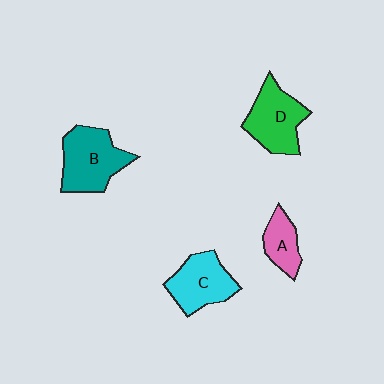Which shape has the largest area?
Shape B (teal).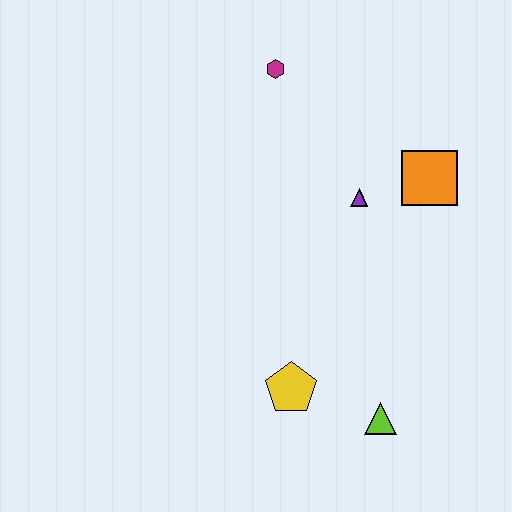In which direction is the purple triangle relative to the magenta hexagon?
The purple triangle is below the magenta hexagon.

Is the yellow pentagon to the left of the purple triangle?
Yes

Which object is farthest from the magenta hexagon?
The lime triangle is farthest from the magenta hexagon.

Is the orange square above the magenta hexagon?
No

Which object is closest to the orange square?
The purple triangle is closest to the orange square.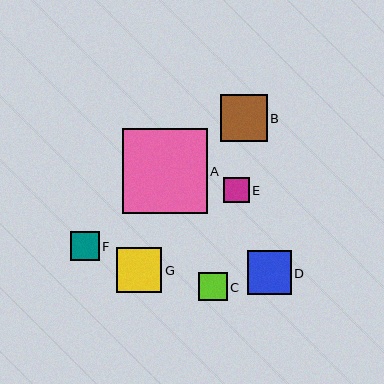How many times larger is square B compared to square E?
Square B is approximately 1.8 times the size of square E.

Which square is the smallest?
Square E is the smallest with a size of approximately 25 pixels.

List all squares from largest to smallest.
From largest to smallest: A, B, G, D, F, C, E.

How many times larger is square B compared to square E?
Square B is approximately 1.8 times the size of square E.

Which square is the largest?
Square A is the largest with a size of approximately 85 pixels.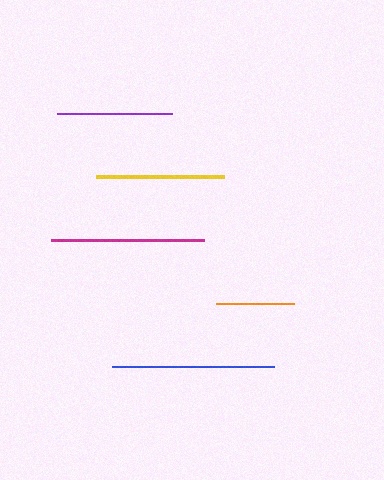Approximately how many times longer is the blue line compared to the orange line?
The blue line is approximately 2.1 times the length of the orange line.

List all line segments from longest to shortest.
From longest to shortest: blue, magenta, yellow, purple, orange.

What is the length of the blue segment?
The blue segment is approximately 163 pixels long.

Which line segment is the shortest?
The orange line is the shortest at approximately 78 pixels.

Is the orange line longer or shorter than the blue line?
The blue line is longer than the orange line.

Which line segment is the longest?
The blue line is the longest at approximately 163 pixels.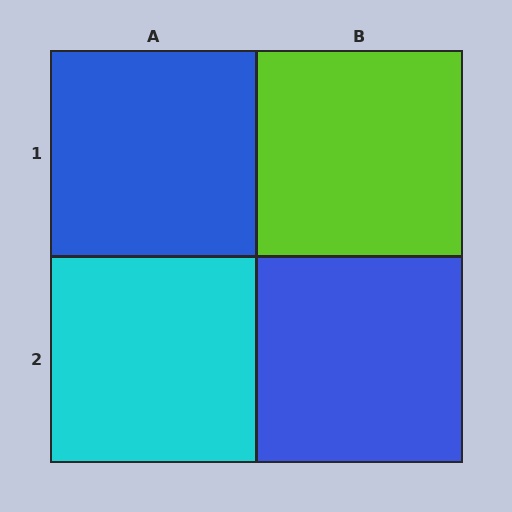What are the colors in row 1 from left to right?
Blue, lime.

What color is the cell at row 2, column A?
Cyan.